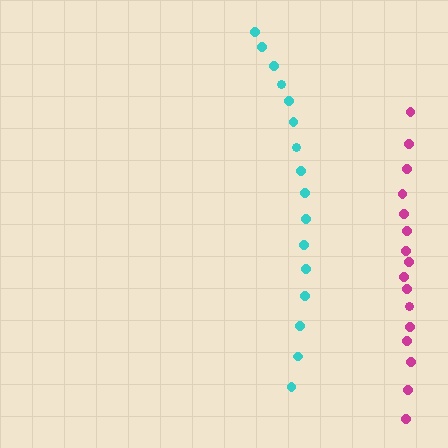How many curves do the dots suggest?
There are 2 distinct paths.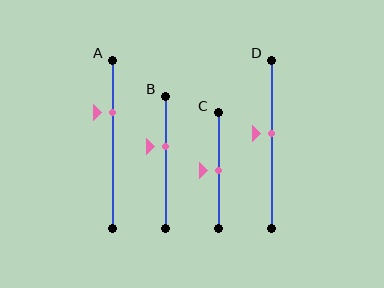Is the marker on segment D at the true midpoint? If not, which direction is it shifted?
No, the marker on segment D is shifted upward by about 6% of the segment length.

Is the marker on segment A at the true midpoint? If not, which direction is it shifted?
No, the marker on segment A is shifted upward by about 19% of the segment length.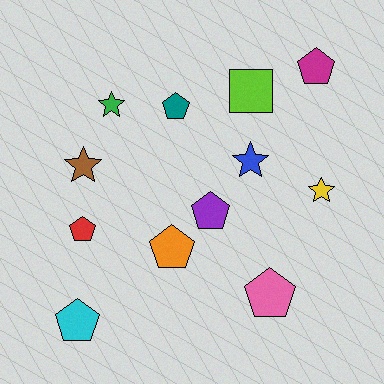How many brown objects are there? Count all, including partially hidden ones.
There is 1 brown object.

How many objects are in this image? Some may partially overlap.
There are 12 objects.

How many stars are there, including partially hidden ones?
There are 4 stars.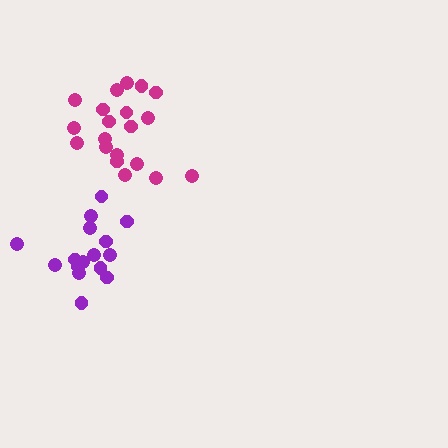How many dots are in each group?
Group 1: 20 dots, Group 2: 16 dots (36 total).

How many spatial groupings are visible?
There are 2 spatial groupings.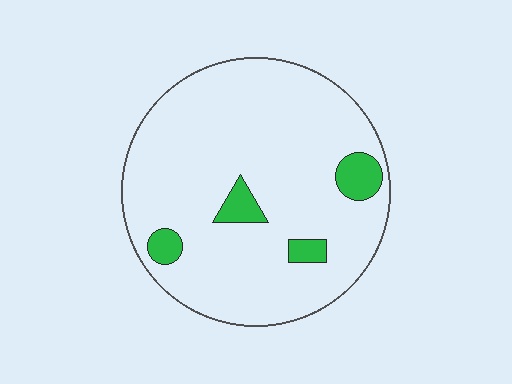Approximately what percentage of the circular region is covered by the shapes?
Approximately 10%.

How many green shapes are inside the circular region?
4.